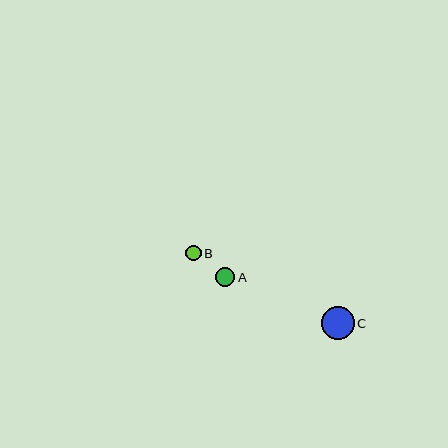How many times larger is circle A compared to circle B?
Circle A is approximately 1.3 times the size of circle B.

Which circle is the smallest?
Circle B is the smallest with a size of approximately 15 pixels.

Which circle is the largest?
Circle C is the largest with a size of approximately 33 pixels.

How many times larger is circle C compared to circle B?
Circle C is approximately 2.2 times the size of circle B.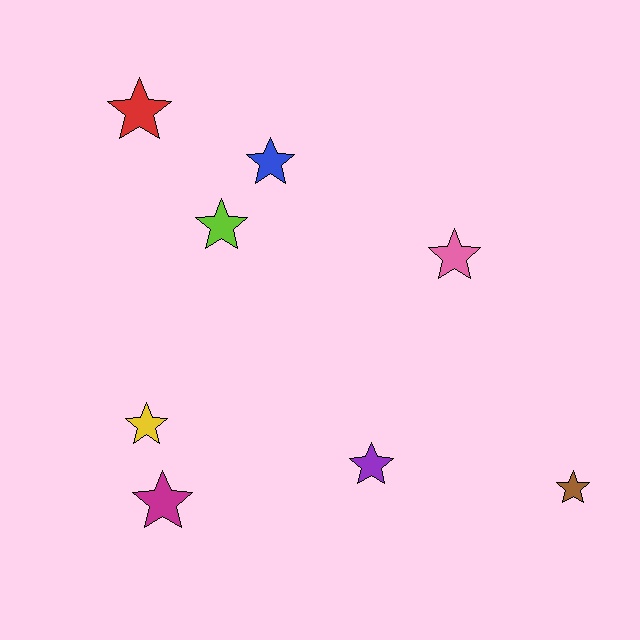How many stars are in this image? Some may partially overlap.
There are 8 stars.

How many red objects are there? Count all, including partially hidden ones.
There is 1 red object.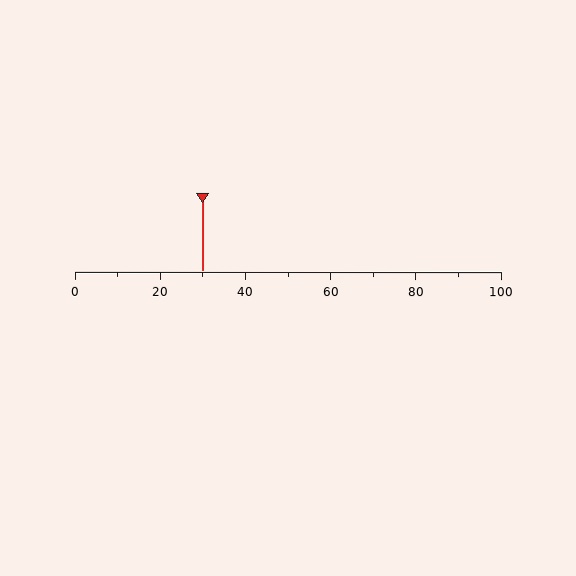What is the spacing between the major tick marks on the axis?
The major ticks are spaced 20 apart.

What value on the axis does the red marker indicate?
The marker indicates approximately 30.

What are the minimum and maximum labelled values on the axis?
The axis runs from 0 to 100.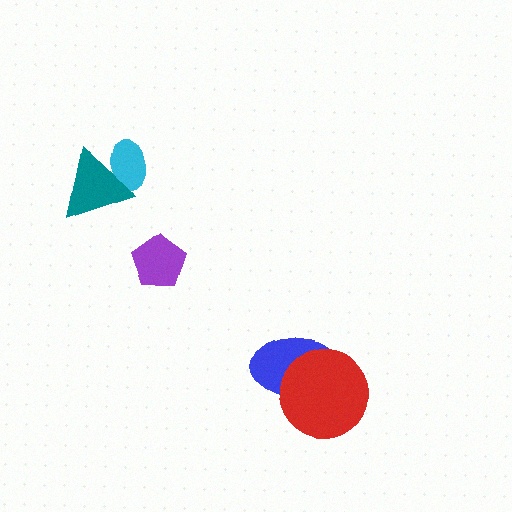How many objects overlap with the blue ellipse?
1 object overlaps with the blue ellipse.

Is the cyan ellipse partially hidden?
Yes, it is partially covered by another shape.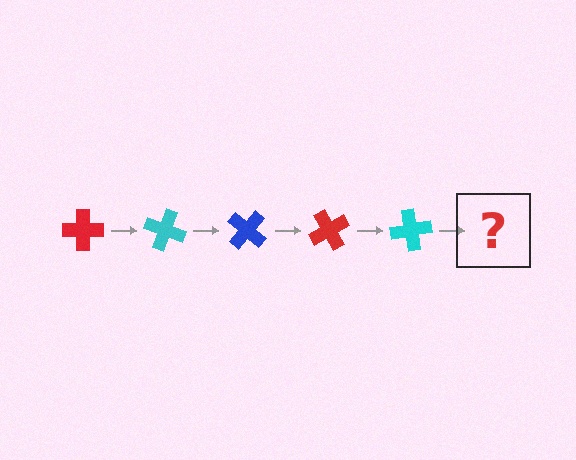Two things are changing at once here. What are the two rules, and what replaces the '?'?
The two rules are that it rotates 20 degrees each step and the color cycles through red, cyan, and blue. The '?' should be a blue cross, rotated 100 degrees from the start.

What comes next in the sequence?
The next element should be a blue cross, rotated 100 degrees from the start.